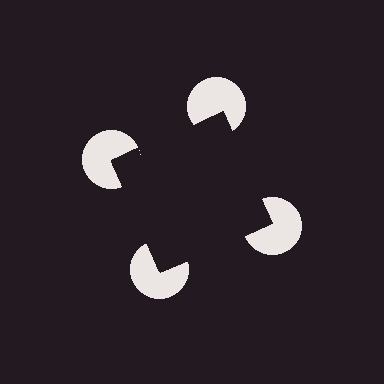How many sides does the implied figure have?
4 sides.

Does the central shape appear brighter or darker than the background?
It typically appears slightly darker than the background, even though no actual brightness change is drawn.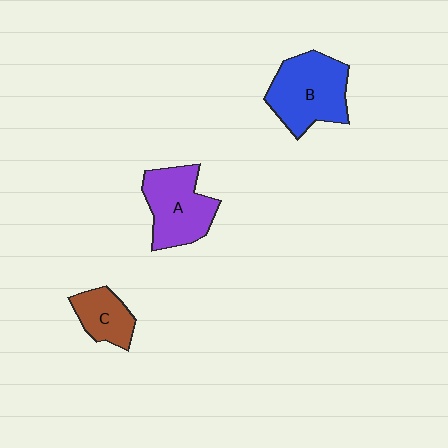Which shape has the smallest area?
Shape C (brown).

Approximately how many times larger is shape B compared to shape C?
Approximately 2.0 times.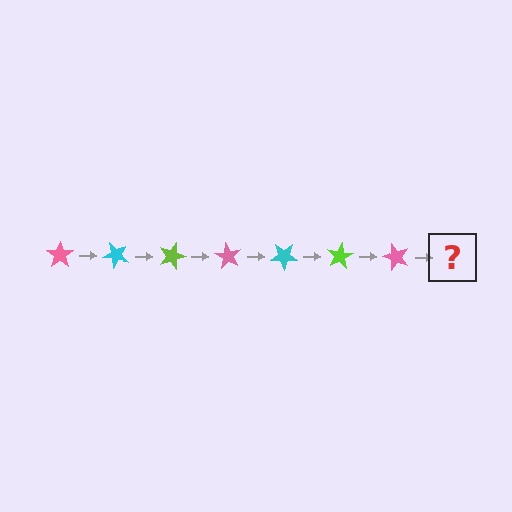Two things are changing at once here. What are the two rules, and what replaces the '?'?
The two rules are that it rotates 45 degrees each step and the color cycles through pink, cyan, and lime. The '?' should be a cyan star, rotated 315 degrees from the start.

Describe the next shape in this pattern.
It should be a cyan star, rotated 315 degrees from the start.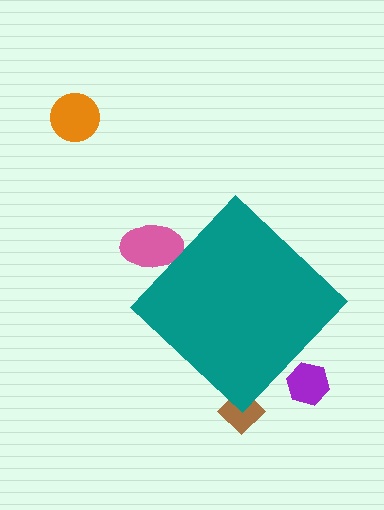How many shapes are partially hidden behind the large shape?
3 shapes are partially hidden.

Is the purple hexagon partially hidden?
Yes, the purple hexagon is partially hidden behind the teal diamond.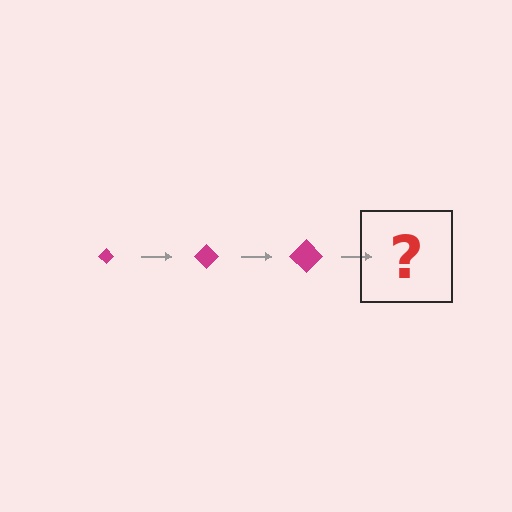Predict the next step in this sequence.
The next step is a magenta diamond, larger than the previous one.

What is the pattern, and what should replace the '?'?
The pattern is that the diamond gets progressively larger each step. The '?' should be a magenta diamond, larger than the previous one.